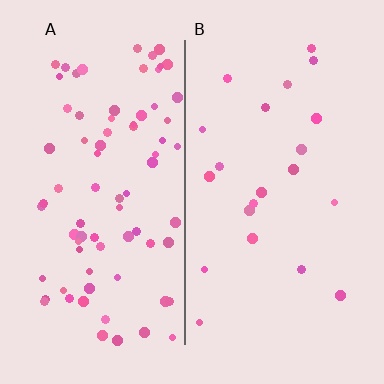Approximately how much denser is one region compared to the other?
Approximately 3.7× — region A over region B.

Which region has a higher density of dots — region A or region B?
A (the left).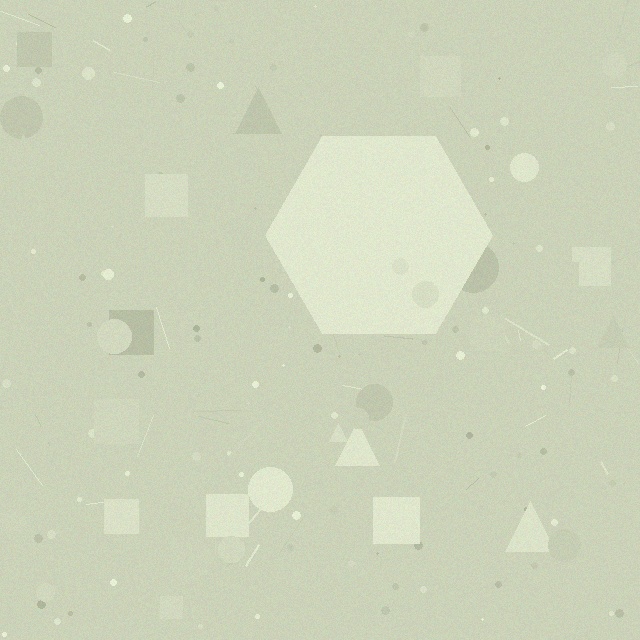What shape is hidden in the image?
A hexagon is hidden in the image.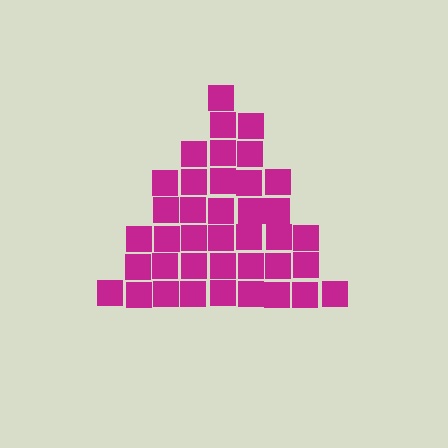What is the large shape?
The large shape is a triangle.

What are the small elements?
The small elements are squares.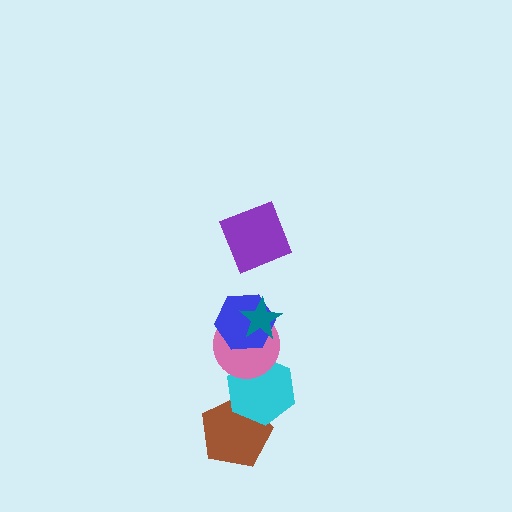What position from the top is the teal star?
The teal star is 2nd from the top.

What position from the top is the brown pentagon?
The brown pentagon is 6th from the top.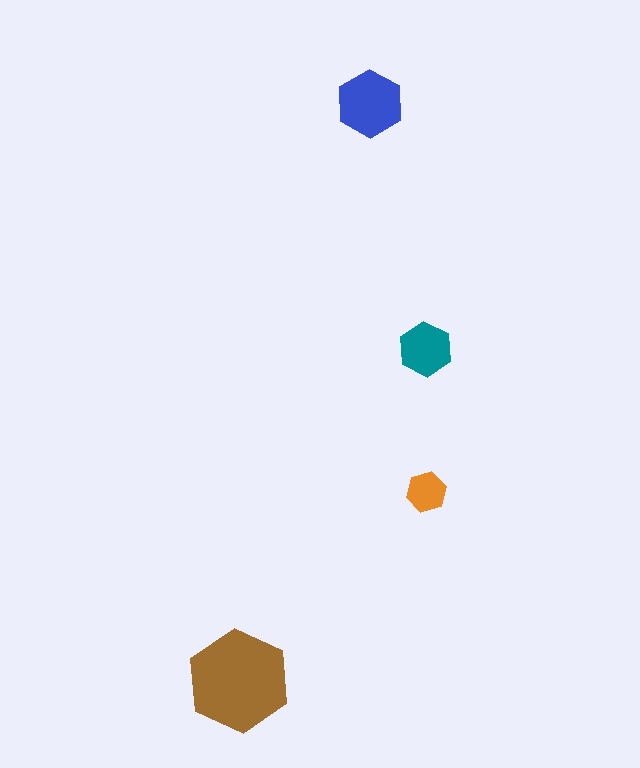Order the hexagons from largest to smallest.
the brown one, the blue one, the teal one, the orange one.